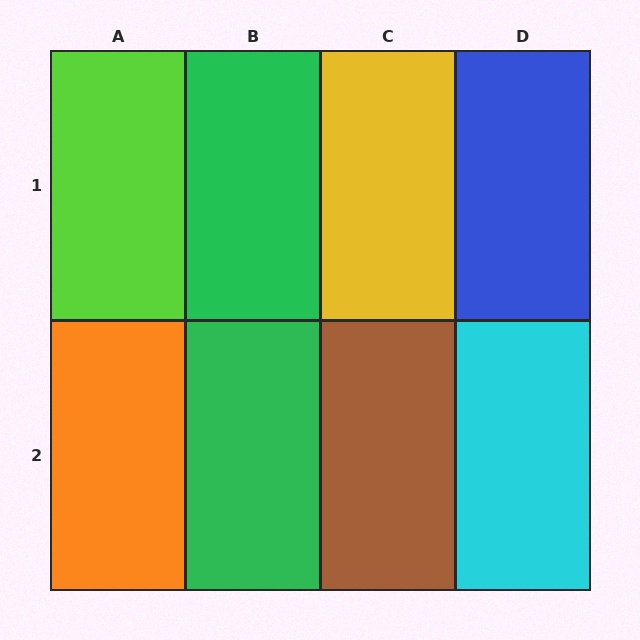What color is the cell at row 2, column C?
Brown.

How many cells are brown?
1 cell is brown.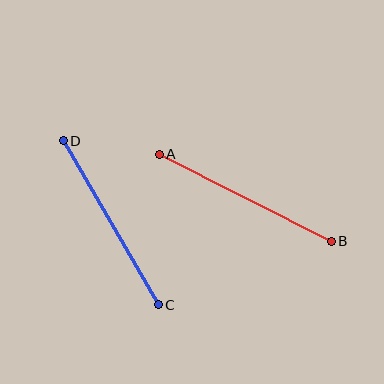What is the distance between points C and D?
The distance is approximately 190 pixels.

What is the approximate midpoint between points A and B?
The midpoint is at approximately (245, 198) pixels.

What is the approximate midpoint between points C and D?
The midpoint is at approximately (111, 223) pixels.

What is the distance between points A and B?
The distance is approximately 193 pixels.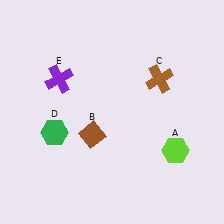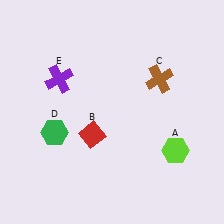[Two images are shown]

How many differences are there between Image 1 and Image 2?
There is 1 difference between the two images.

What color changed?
The diamond (B) changed from brown in Image 1 to red in Image 2.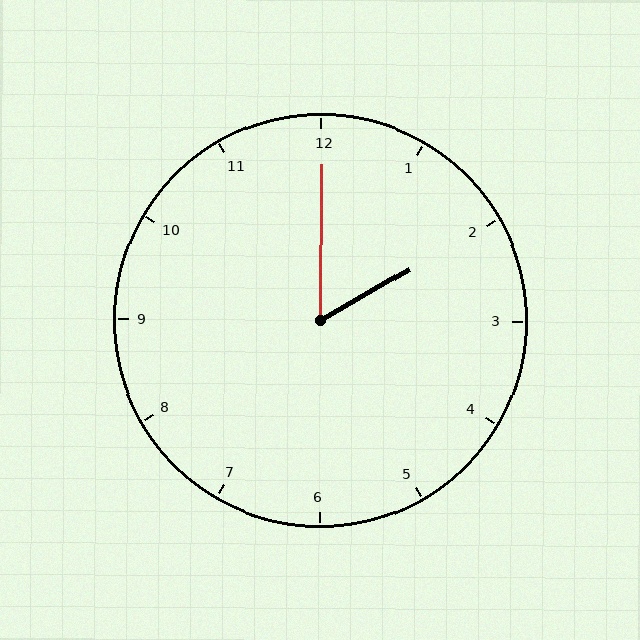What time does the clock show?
2:00.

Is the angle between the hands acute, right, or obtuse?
It is acute.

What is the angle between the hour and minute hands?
Approximately 60 degrees.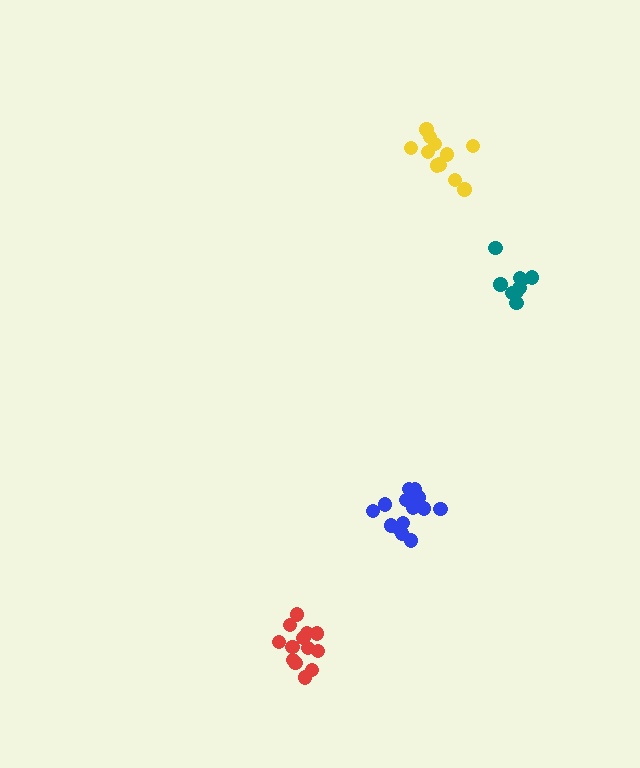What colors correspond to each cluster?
The clusters are colored: blue, red, yellow, teal.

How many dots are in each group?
Group 1: 15 dots, Group 2: 13 dots, Group 3: 12 dots, Group 4: 10 dots (50 total).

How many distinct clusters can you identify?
There are 4 distinct clusters.